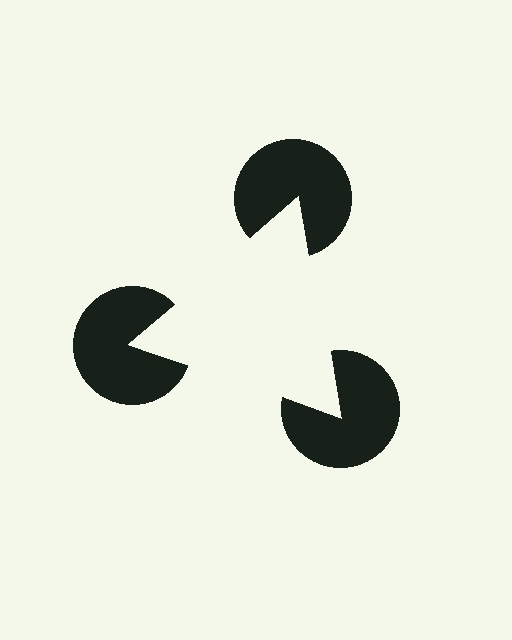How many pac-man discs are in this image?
There are 3 — one at each vertex of the illusory triangle.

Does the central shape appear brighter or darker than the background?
It typically appears slightly brighter than the background, even though no actual brightness change is drawn.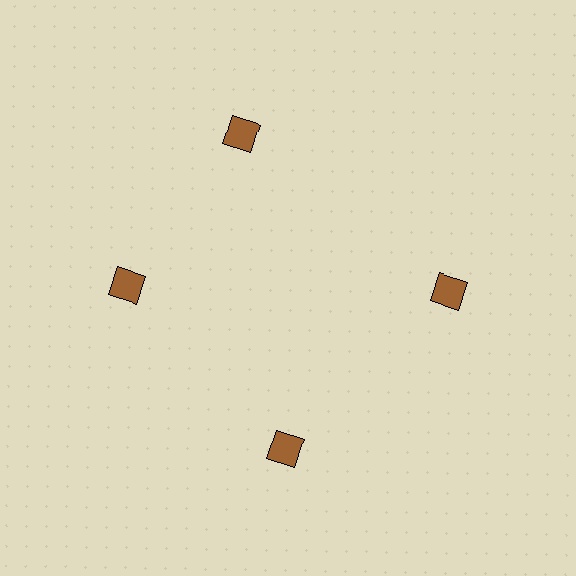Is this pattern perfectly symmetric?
No. The 4 brown squares are arranged in a ring, but one element near the 12 o'clock position is rotated out of alignment along the ring, breaking the 4-fold rotational symmetry.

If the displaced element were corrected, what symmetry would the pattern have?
It would have 4-fold rotational symmetry — the pattern would map onto itself every 90 degrees.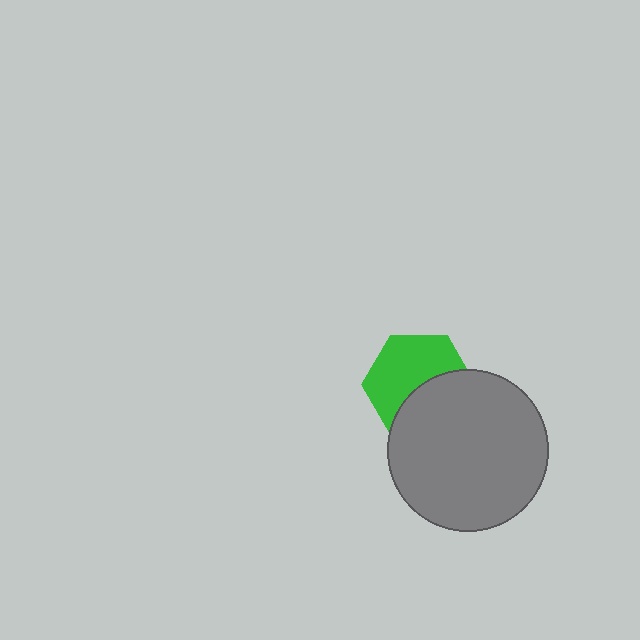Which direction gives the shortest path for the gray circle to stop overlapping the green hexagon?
Moving down gives the shortest separation.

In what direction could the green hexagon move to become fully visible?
The green hexagon could move up. That would shift it out from behind the gray circle entirely.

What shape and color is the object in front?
The object in front is a gray circle.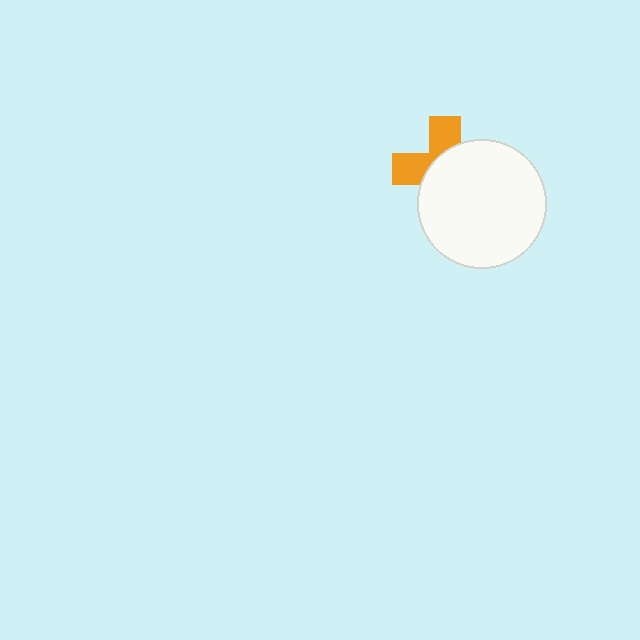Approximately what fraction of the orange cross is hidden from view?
Roughly 61% of the orange cross is hidden behind the white circle.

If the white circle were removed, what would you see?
You would see the complete orange cross.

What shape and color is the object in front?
The object in front is a white circle.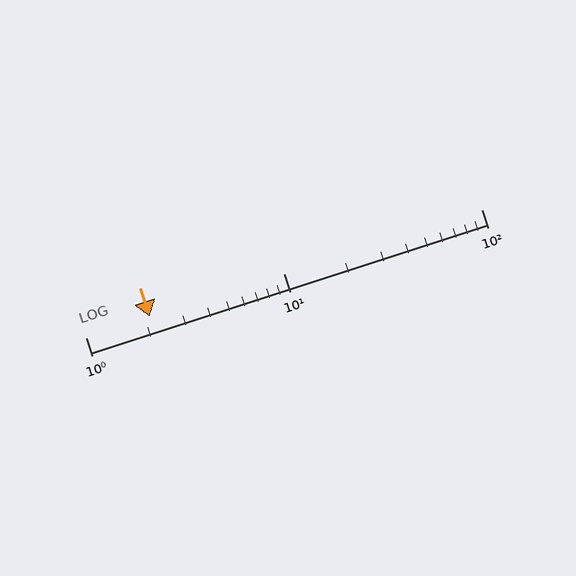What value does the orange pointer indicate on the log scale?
The pointer indicates approximately 2.1.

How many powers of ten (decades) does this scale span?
The scale spans 2 decades, from 1 to 100.